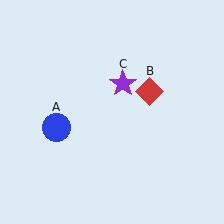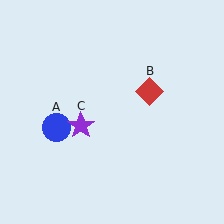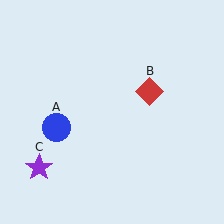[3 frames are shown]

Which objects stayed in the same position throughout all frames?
Blue circle (object A) and red diamond (object B) remained stationary.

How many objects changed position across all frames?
1 object changed position: purple star (object C).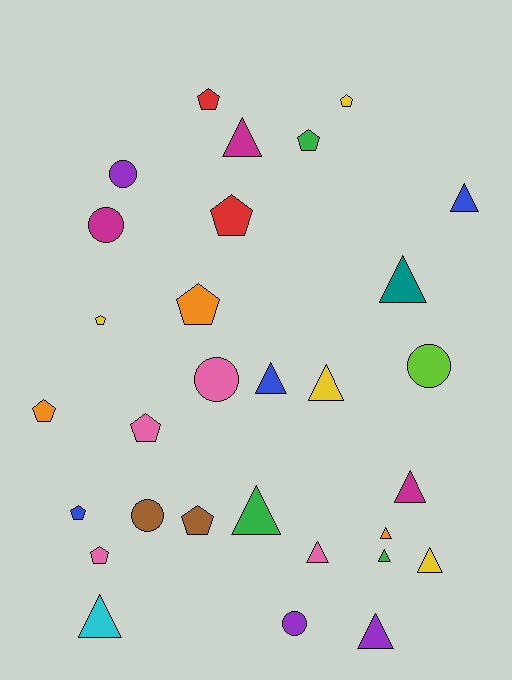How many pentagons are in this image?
There are 11 pentagons.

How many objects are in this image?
There are 30 objects.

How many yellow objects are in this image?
There are 4 yellow objects.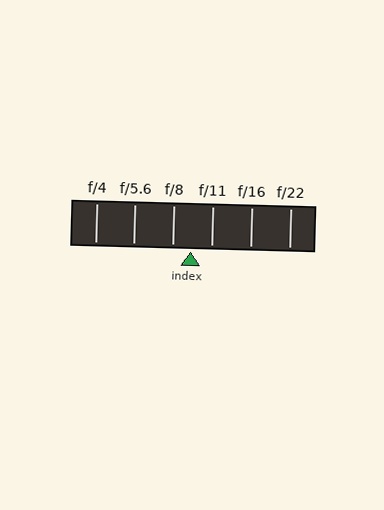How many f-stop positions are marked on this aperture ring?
There are 6 f-stop positions marked.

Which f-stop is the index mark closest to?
The index mark is closest to f/8.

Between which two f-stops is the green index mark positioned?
The index mark is between f/8 and f/11.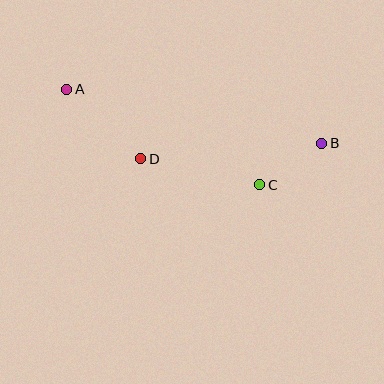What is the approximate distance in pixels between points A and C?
The distance between A and C is approximately 215 pixels.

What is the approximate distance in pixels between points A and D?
The distance between A and D is approximately 102 pixels.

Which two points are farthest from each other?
Points A and B are farthest from each other.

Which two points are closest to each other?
Points B and C are closest to each other.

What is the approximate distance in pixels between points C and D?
The distance between C and D is approximately 122 pixels.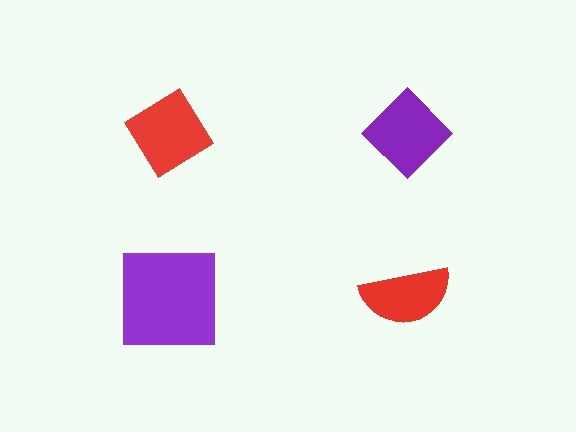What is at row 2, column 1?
A purple square.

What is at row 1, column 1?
A red diamond.